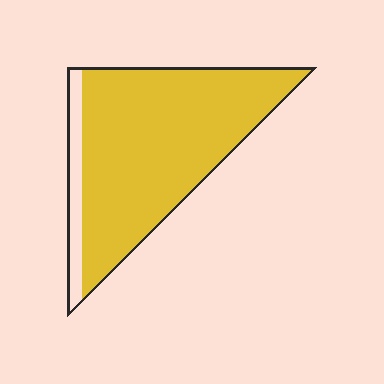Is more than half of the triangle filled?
Yes.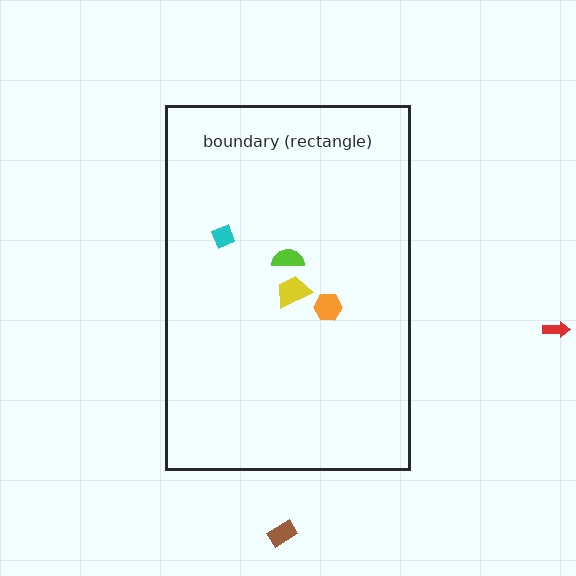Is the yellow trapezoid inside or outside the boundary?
Inside.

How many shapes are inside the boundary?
4 inside, 2 outside.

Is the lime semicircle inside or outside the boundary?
Inside.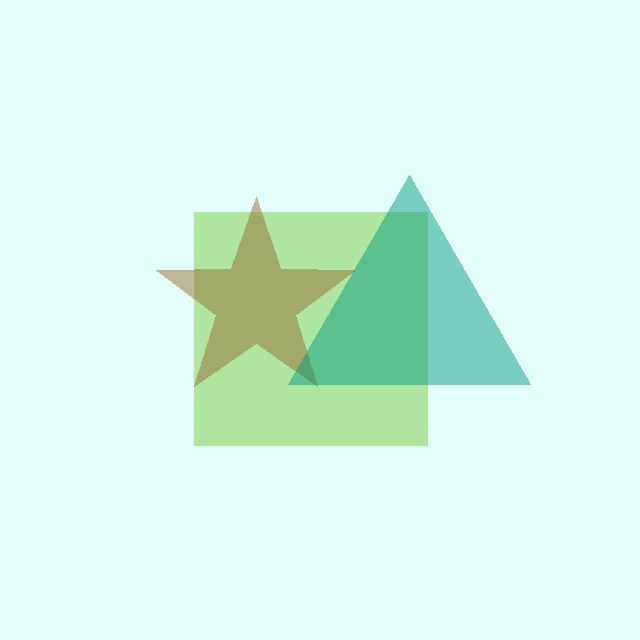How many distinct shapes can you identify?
There are 3 distinct shapes: a lime square, a brown star, a teal triangle.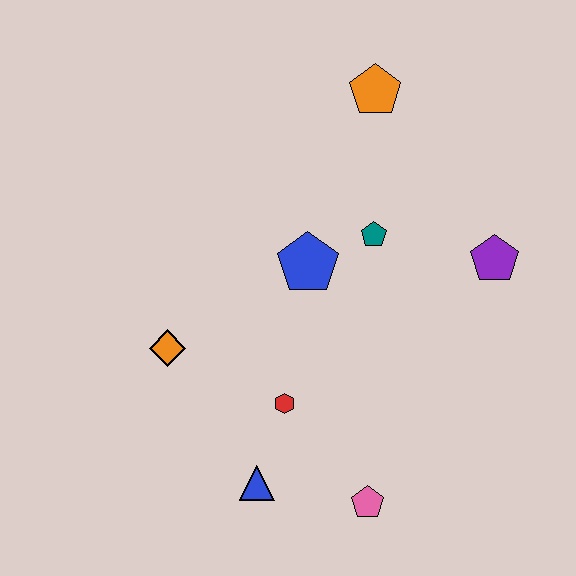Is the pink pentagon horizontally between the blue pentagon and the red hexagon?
No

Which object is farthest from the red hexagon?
The orange pentagon is farthest from the red hexagon.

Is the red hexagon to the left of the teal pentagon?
Yes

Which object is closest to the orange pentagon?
The teal pentagon is closest to the orange pentagon.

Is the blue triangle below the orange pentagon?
Yes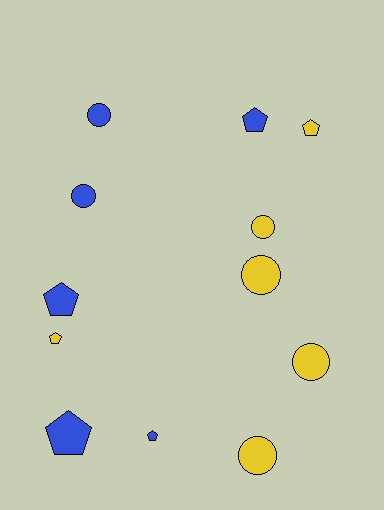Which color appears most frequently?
Yellow, with 6 objects.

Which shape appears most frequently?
Circle, with 6 objects.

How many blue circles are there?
There are 2 blue circles.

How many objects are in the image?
There are 12 objects.